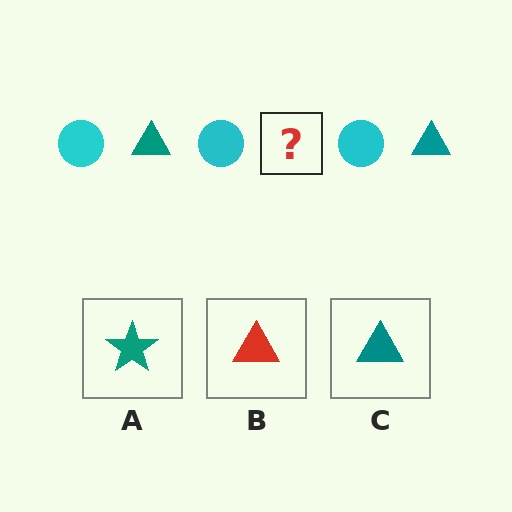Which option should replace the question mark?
Option C.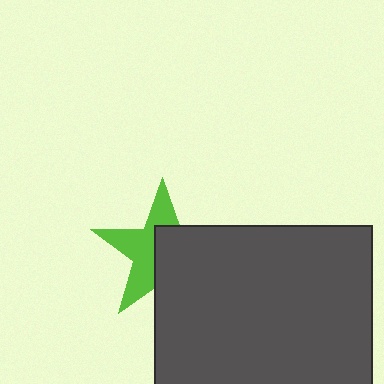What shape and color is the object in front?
The object in front is a dark gray rectangle.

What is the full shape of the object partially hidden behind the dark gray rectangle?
The partially hidden object is a lime star.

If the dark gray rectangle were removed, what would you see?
You would see the complete lime star.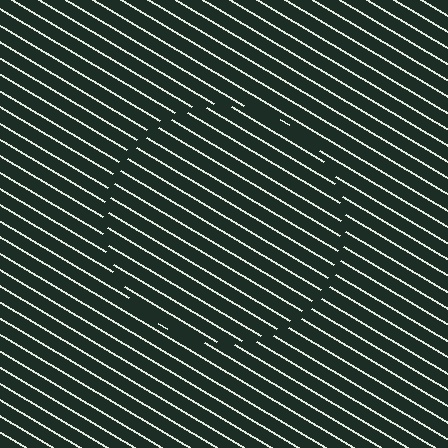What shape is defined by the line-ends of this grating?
An illusory circle. The interior of the shape contains the same grating, shifted by half a period — the contour is defined by the phase discontinuity where line-ends from the inner and outer gratings abut.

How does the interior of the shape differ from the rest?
The interior of the shape contains the same grating, shifted by half a period — the contour is defined by the phase discontinuity where line-ends from the inner and outer gratings abut.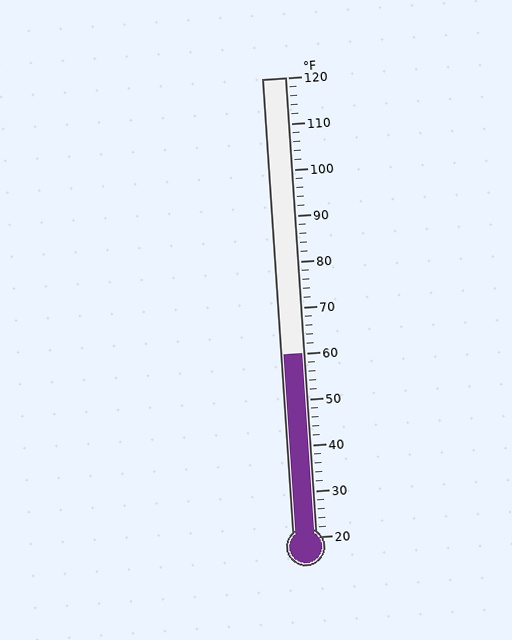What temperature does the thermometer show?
The thermometer shows approximately 60°F.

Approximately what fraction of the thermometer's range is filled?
The thermometer is filled to approximately 40% of its range.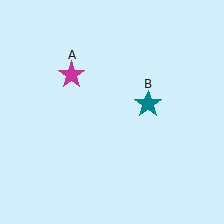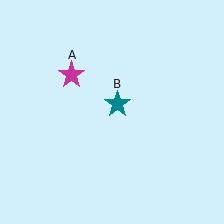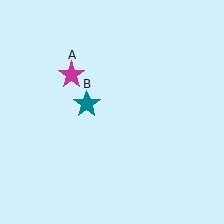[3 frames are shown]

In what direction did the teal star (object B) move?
The teal star (object B) moved left.